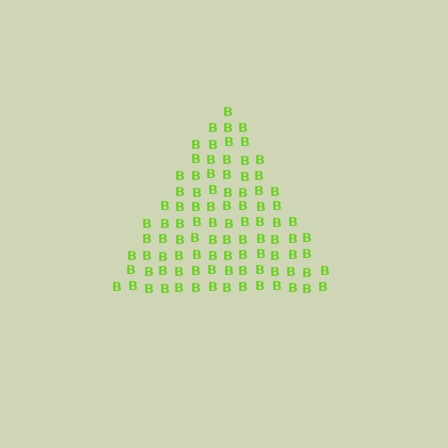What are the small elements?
The small elements are letter B's.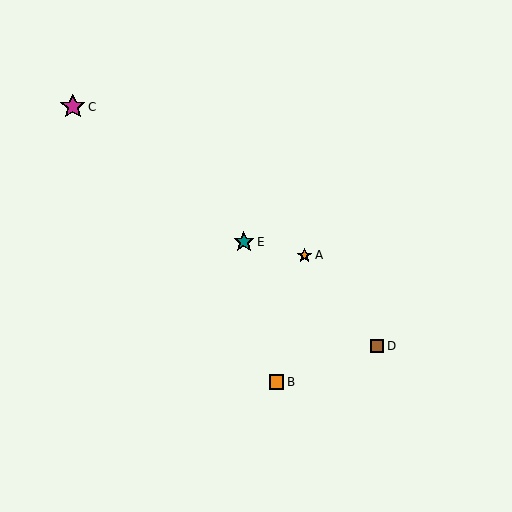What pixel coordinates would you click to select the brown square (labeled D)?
Click at (377, 346) to select the brown square D.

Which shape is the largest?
The magenta star (labeled C) is the largest.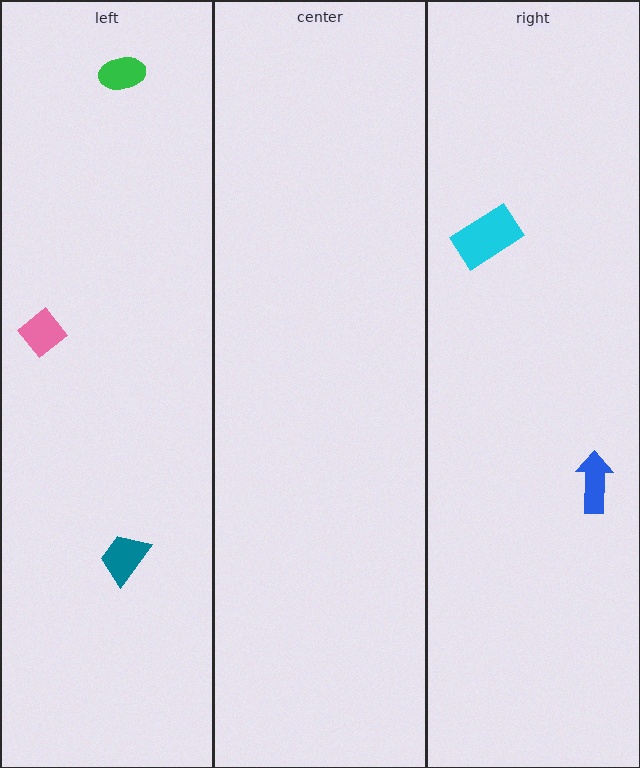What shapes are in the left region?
The teal trapezoid, the pink diamond, the green ellipse.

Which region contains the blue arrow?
The right region.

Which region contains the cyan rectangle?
The right region.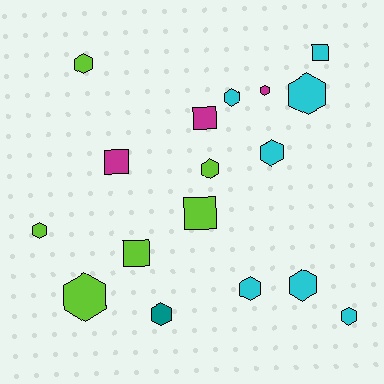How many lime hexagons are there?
There are 4 lime hexagons.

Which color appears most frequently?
Cyan, with 7 objects.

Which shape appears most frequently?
Hexagon, with 12 objects.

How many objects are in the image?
There are 17 objects.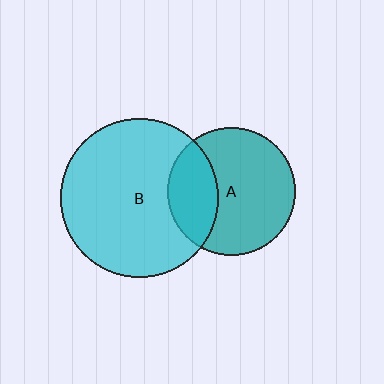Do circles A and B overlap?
Yes.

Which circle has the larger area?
Circle B (cyan).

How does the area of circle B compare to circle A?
Approximately 1.5 times.